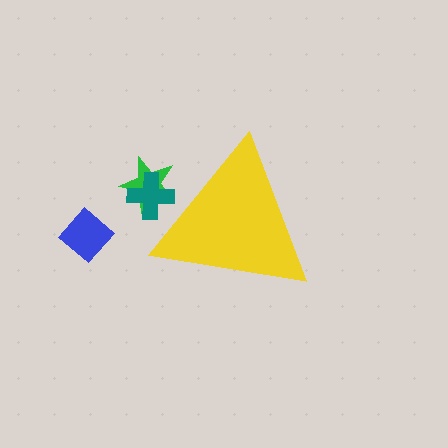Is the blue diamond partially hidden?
No, the blue diamond is fully visible.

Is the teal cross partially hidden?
Yes, the teal cross is partially hidden behind the yellow triangle.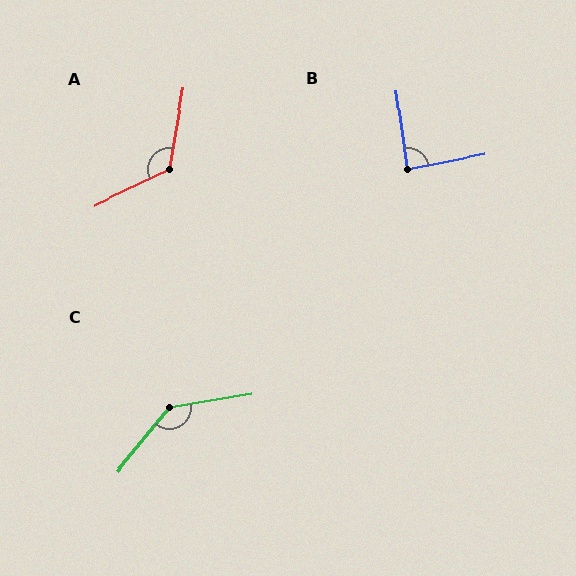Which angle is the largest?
C, at approximately 138 degrees.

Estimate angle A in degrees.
Approximately 126 degrees.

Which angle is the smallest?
B, at approximately 87 degrees.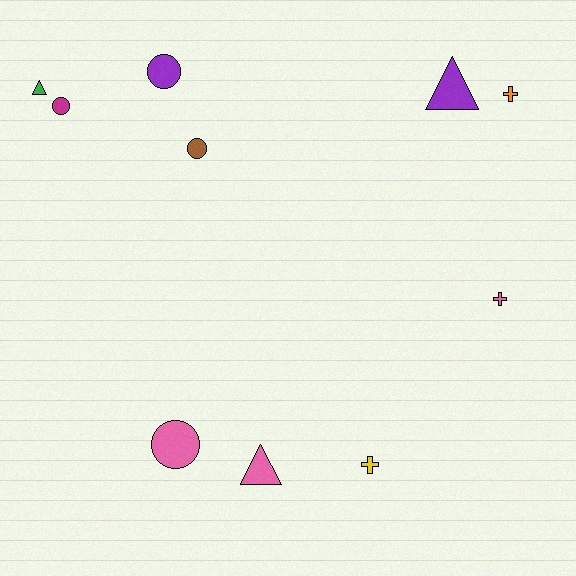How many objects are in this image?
There are 10 objects.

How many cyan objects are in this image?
There are no cyan objects.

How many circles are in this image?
There are 4 circles.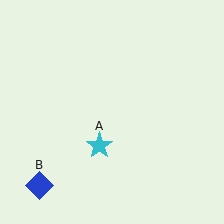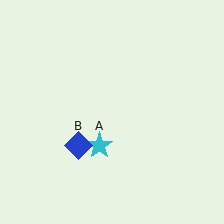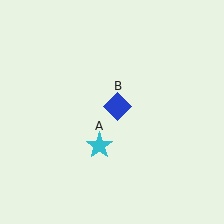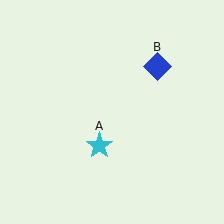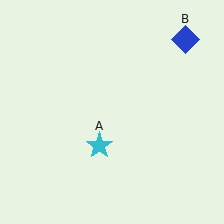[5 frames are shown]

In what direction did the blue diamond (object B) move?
The blue diamond (object B) moved up and to the right.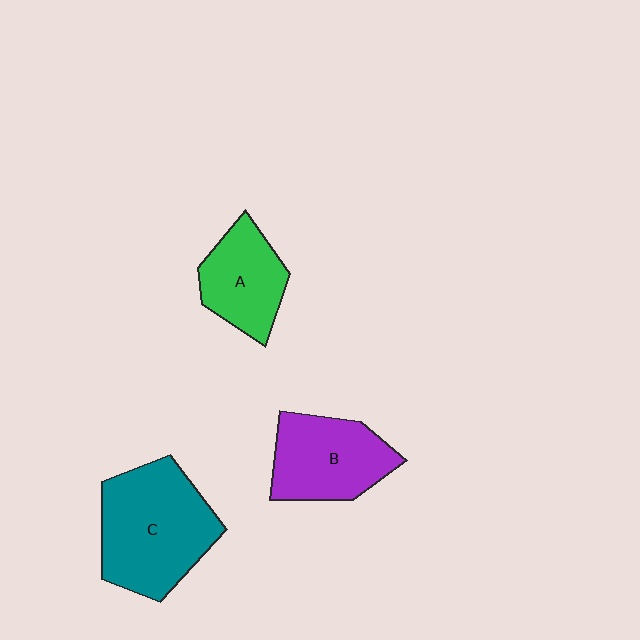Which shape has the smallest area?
Shape A (green).